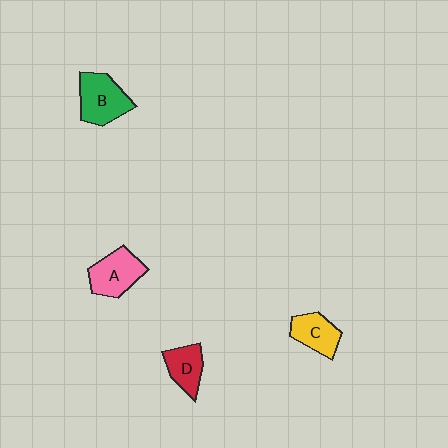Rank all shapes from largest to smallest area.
From largest to smallest: B (green), A (pink), C (yellow), D (red).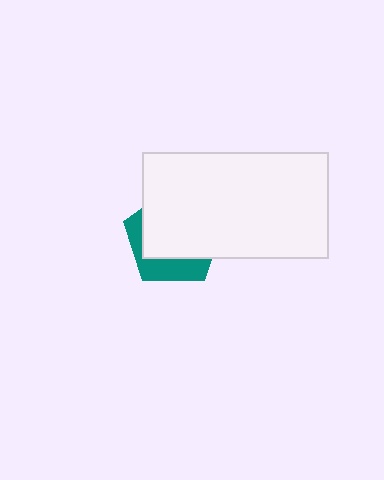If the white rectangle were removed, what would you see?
You would see the complete teal pentagon.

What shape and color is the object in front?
The object in front is a white rectangle.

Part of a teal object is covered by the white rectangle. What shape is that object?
It is a pentagon.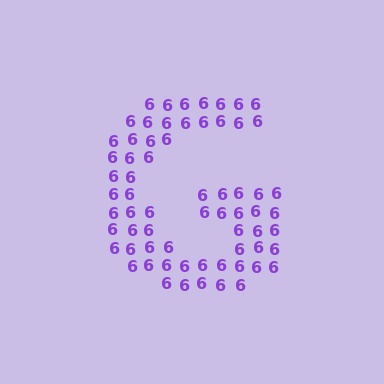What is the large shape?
The large shape is the letter G.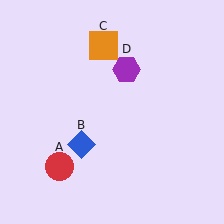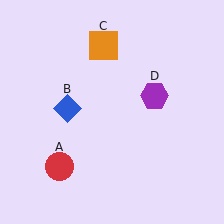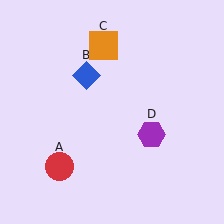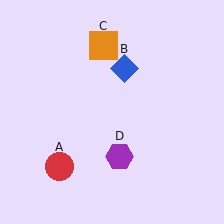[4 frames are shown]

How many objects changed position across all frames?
2 objects changed position: blue diamond (object B), purple hexagon (object D).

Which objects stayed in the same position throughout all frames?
Red circle (object A) and orange square (object C) remained stationary.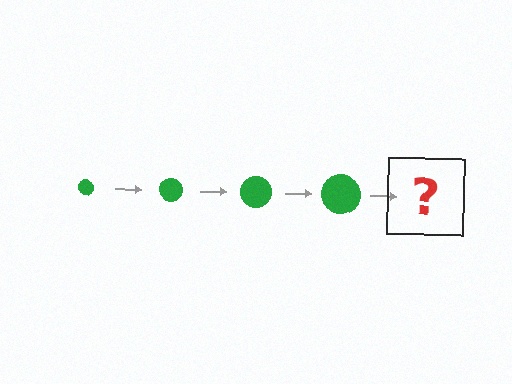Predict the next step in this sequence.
The next step is a green circle, larger than the previous one.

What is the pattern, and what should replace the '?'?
The pattern is that the circle gets progressively larger each step. The '?' should be a green circle, larger than the previous one.